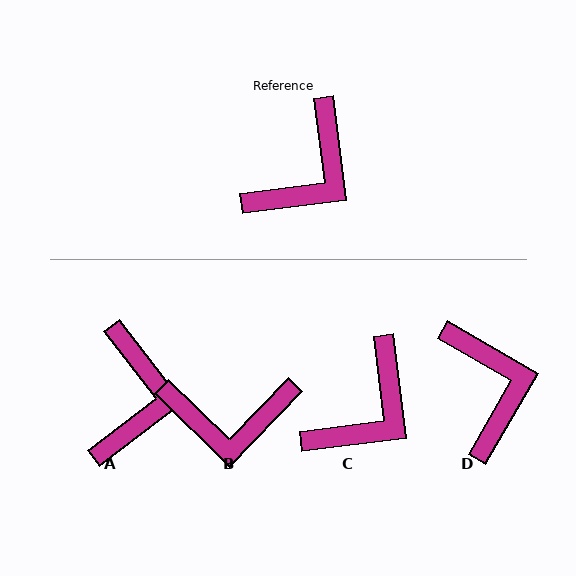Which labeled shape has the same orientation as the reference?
C.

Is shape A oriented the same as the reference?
No, it is off by about 30 degrees.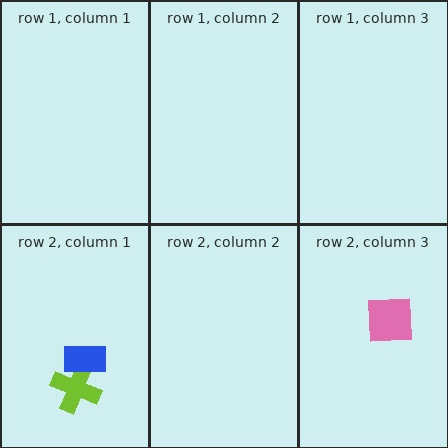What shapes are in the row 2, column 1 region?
The lime cross, the blue rectangle.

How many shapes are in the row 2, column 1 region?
2.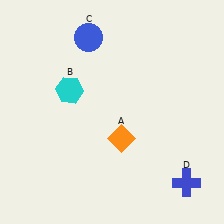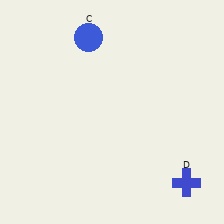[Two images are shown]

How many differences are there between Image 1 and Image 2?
There are 2 differences between the two images.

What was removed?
The orange diamond (A), the cyan hexagon (B) were removed in Image 2.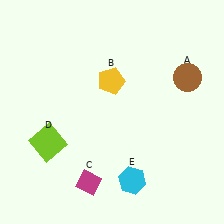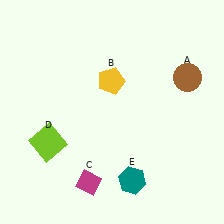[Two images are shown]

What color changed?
The hexagon (E) changed from cyan in Image 1 to teal in Image 2.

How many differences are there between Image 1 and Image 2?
There is 1 difference between the two images.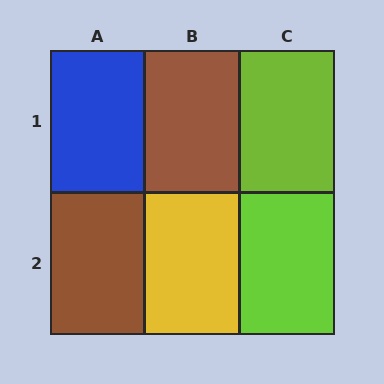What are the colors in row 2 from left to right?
Brown, yellow, lime.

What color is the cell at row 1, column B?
Brown.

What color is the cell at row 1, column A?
Blue.